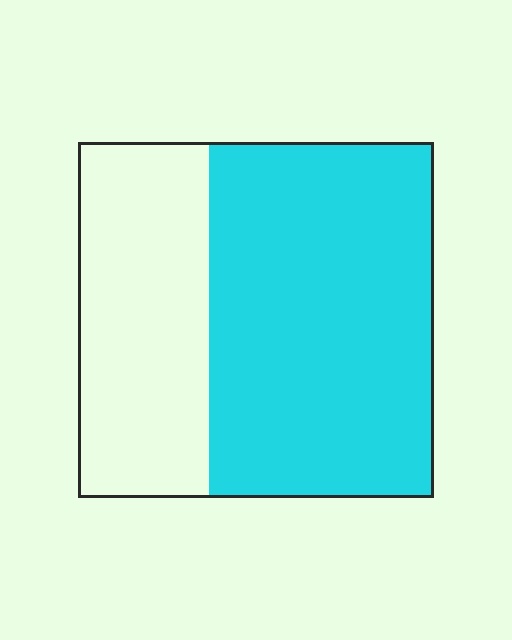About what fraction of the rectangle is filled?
About five eighths (5/8).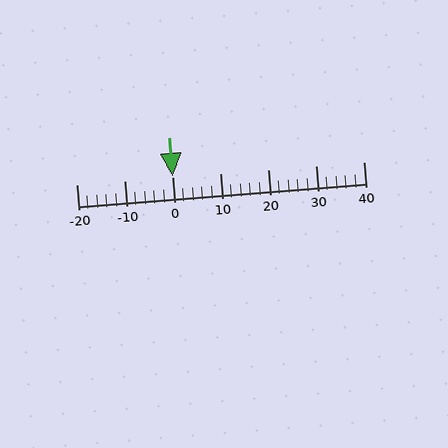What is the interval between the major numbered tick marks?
The major tick marks are spaced 10 units apart.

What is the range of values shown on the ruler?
The ruler shows values from -20 to 40.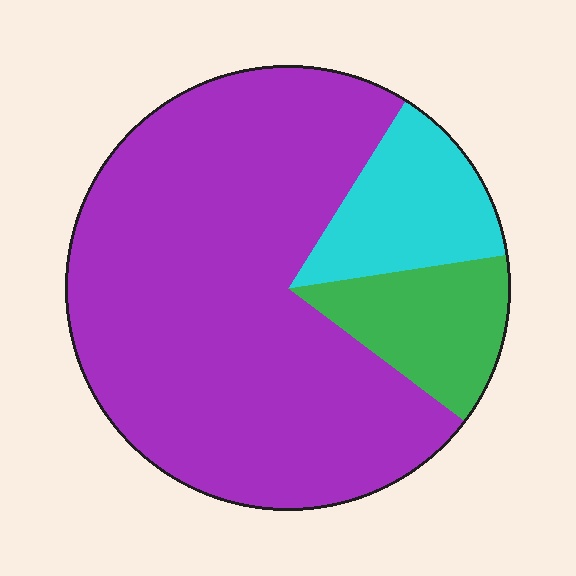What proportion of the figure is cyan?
Cyan covers 14% of the figure.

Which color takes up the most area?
Purple, at roughly 75%.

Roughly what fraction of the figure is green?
Green takes up less than a sixth of the figure.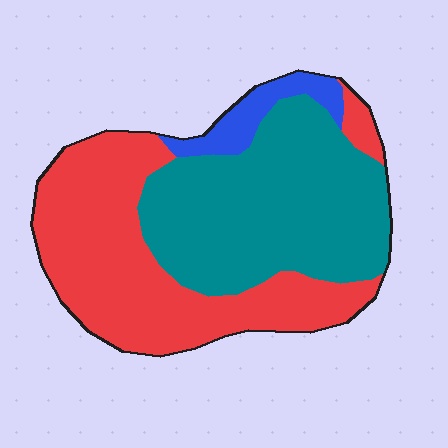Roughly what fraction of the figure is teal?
Teal takes up about one half (1/2) of the figure.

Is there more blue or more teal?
Teal.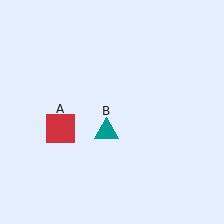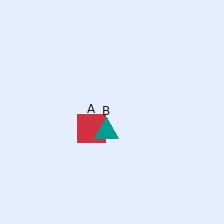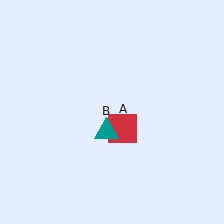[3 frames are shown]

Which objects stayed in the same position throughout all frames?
Teal triangle (object B) remained stationary.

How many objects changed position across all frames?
1 object changed position: red square (object A).